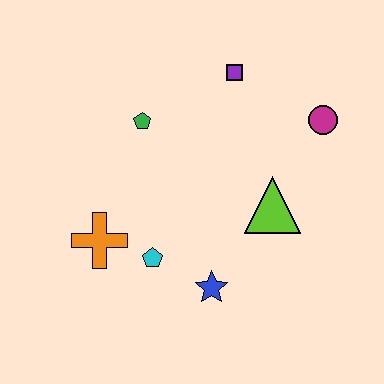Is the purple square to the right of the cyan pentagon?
Yes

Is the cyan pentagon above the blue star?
Yes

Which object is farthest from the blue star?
The purple square is farthest from the blue star.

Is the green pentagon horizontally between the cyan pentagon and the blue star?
No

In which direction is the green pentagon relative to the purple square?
The green pentagon is to the left of the purple square.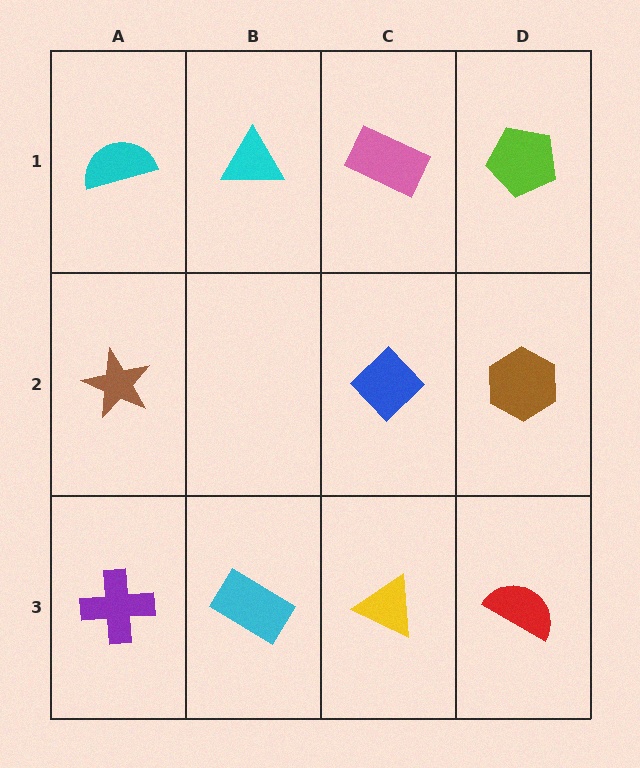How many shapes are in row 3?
4 shapes.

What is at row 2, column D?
A brown hexagon.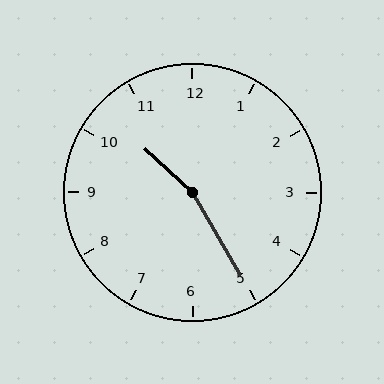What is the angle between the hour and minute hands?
Approximately 162 degrees.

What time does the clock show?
10:25.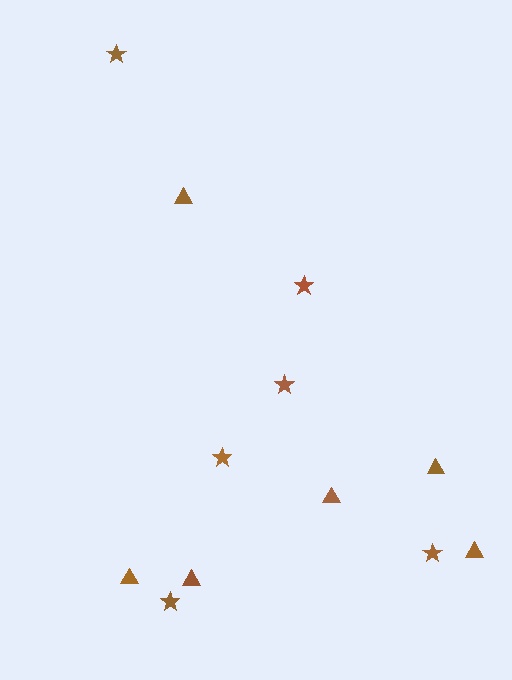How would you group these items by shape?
There are 2 groups: one group of triangles (6) and one group of stars (6).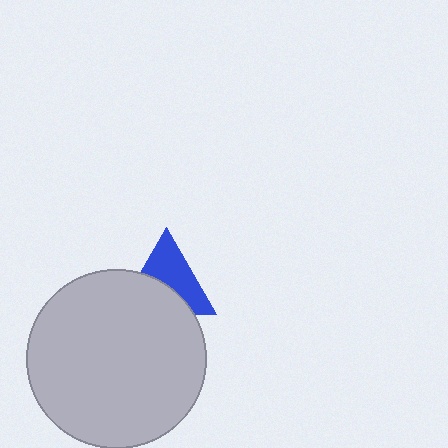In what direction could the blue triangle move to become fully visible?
The blue triangle could move up. That would shift it out from behind the light gray circle entirely.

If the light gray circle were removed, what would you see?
You would see the complete blue triangle.